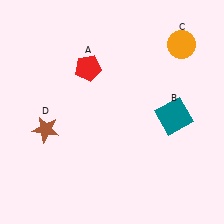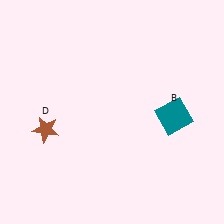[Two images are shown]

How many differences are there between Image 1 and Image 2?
There are 2 differences between the two images.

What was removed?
The red pentagon (A), the orange circle (C) were removed in Image 2.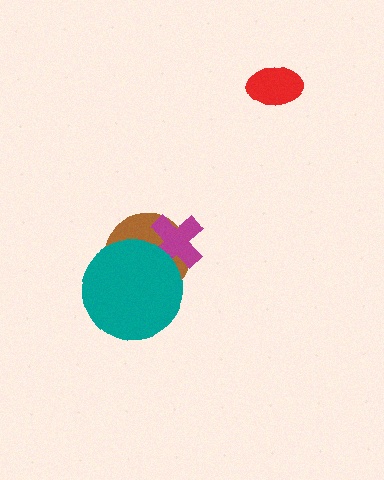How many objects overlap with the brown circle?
2 objects overlap with the brown circle.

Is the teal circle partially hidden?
No, no other shape covers it.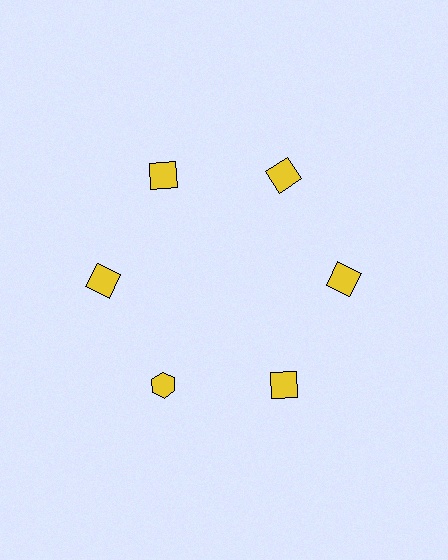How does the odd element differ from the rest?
It has a different shape: hexagon instead of square.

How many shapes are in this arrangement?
There are 6 shapes arranged in a ring pattern.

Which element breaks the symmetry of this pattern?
The yellow hexagon at roughly the 7 o'clock position breaks the symmetry. All other shapes are yellow squares.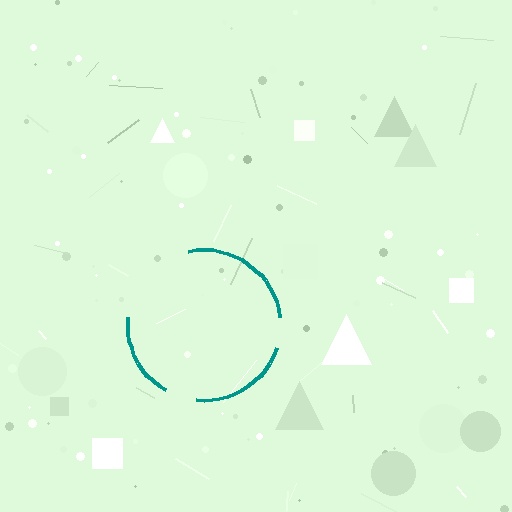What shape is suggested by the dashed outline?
The dashed outline suggests a circle.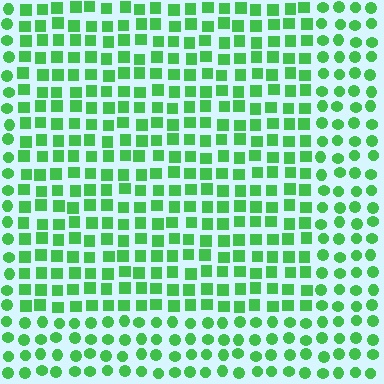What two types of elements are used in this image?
The image uses squares inside the rectangle region and circles outside it.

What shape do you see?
I see a rectangle.